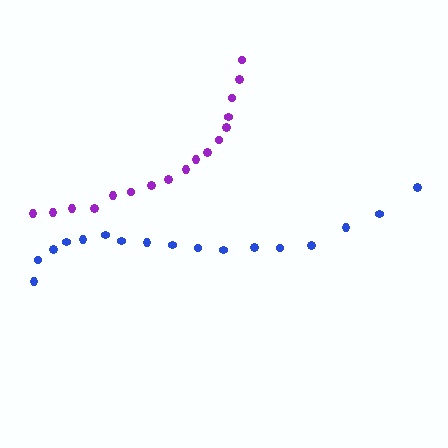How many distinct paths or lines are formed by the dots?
There are 2 distinct paths.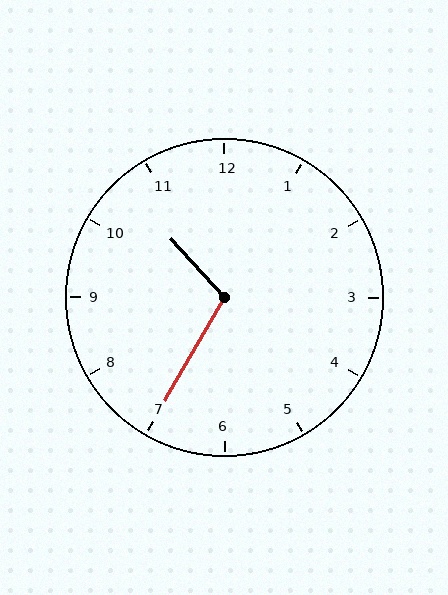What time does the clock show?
10:35.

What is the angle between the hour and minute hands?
Approximately 108 degrees.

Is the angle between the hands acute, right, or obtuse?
It is obtuse.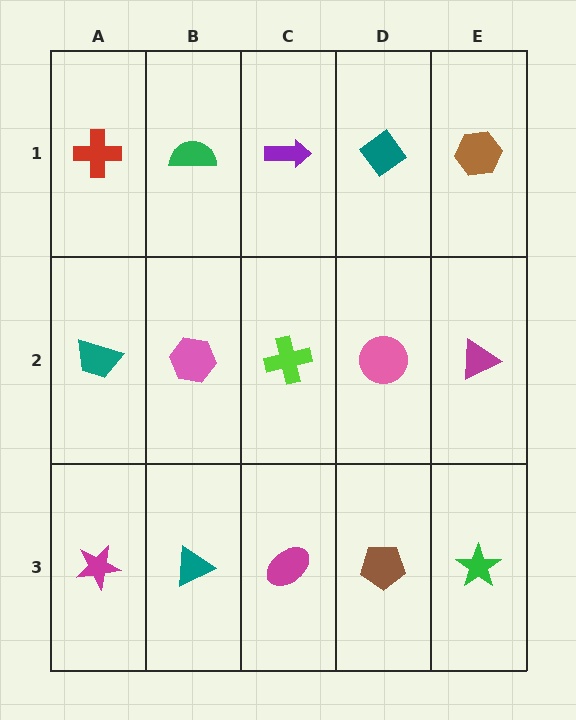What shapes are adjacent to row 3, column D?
A pink circle (row 2, column D), a magenta ellipse (row 3, column C), a green star (row 3, column E).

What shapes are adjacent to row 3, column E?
A magenta triangle (row 2, column E), a brown pentagon (row 3, column D).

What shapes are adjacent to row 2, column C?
A purple arrow (row 1, column C), a magenta ellipse (row 3, column C), a pink hexagon (row 2, column B), a pink circle (row 2, column D).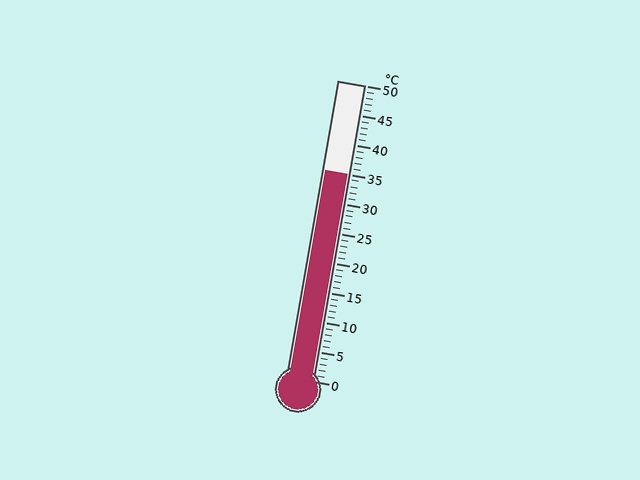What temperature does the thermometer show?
The thermometer shows approximately 35°C.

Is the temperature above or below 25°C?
The temperature is above 25°C.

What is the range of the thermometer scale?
The thermometer scale ranges from 0°C to 50°C.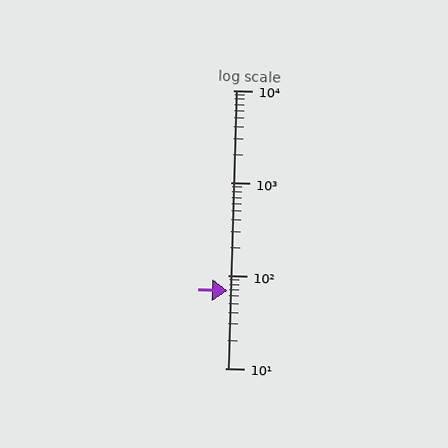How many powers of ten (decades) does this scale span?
The scale spans 3 decades, from 10 to 10000.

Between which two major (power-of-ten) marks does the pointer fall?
The pointer is between 10 and 100.